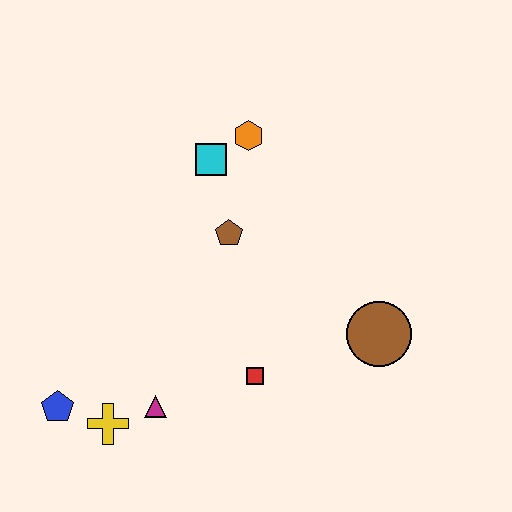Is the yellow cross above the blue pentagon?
No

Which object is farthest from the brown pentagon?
The blue pentagon is farthest from the brown pentagon.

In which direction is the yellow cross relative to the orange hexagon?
The yellow cross is below the orange hexagon.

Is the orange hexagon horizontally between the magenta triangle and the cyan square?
No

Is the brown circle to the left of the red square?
No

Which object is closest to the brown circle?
The red square is closest to the brown circle.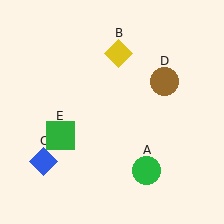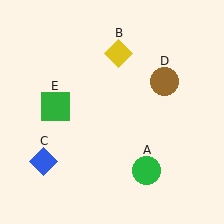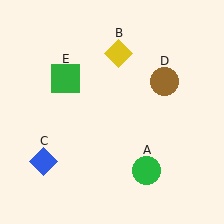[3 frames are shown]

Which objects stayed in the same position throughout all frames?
Green circle (object A) and yellow diamond (object B) and blue diamond (object C) and brown circle (object D) remained stationary.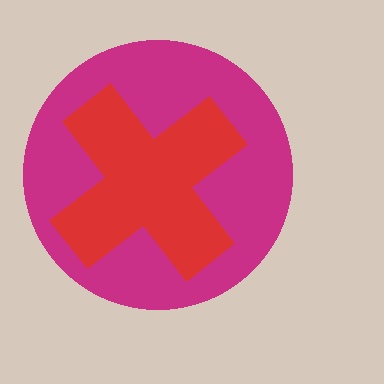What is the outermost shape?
The magenta circle.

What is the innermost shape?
The red cross.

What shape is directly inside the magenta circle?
The red cross.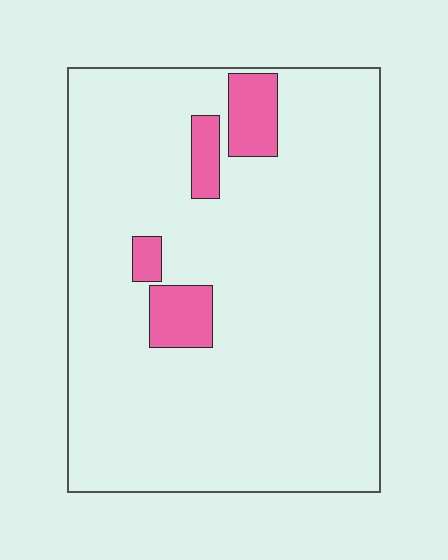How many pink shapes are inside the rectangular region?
4.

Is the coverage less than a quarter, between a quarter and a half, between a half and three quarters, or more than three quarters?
Less than a quarter.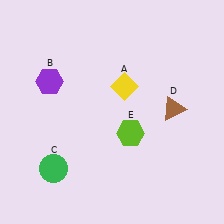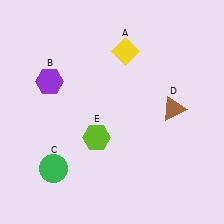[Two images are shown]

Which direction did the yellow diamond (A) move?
The yellow diamond (A) moved up.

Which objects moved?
The objects that moved are: the yellow diamond (A), the lime hexagon (E).